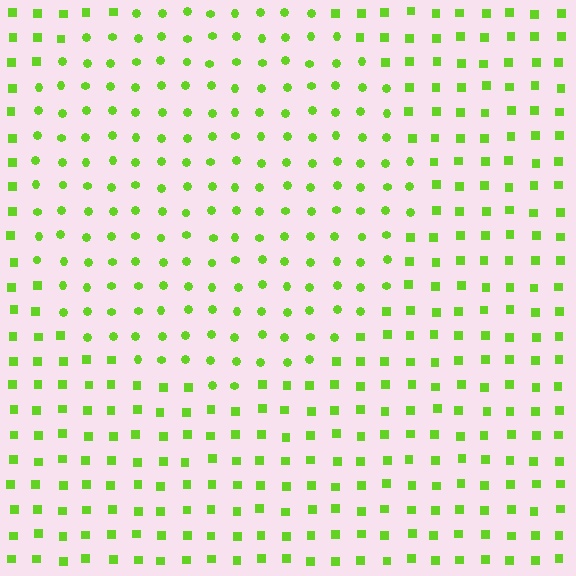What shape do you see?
I see a circle.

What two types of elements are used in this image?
The image uses circles inside the circle region and squares outside it.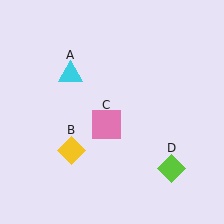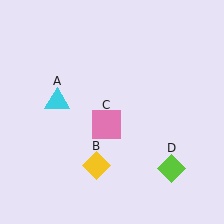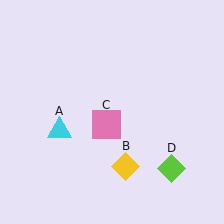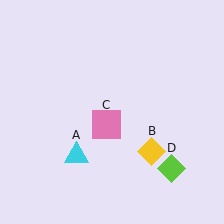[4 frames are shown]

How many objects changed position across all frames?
2 objects changed position: cyan triangle (object A), yellow diamond (object B).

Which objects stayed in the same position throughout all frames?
Pink square (object C) and lime diamond (object D) remained stationary.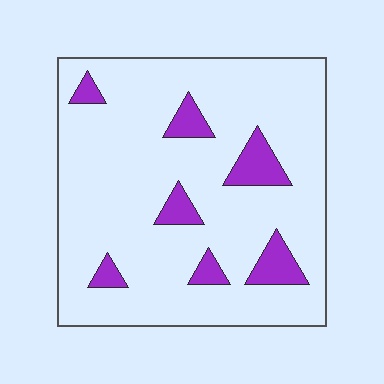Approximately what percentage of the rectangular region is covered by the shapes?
Approximately 10%.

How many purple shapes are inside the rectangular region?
7.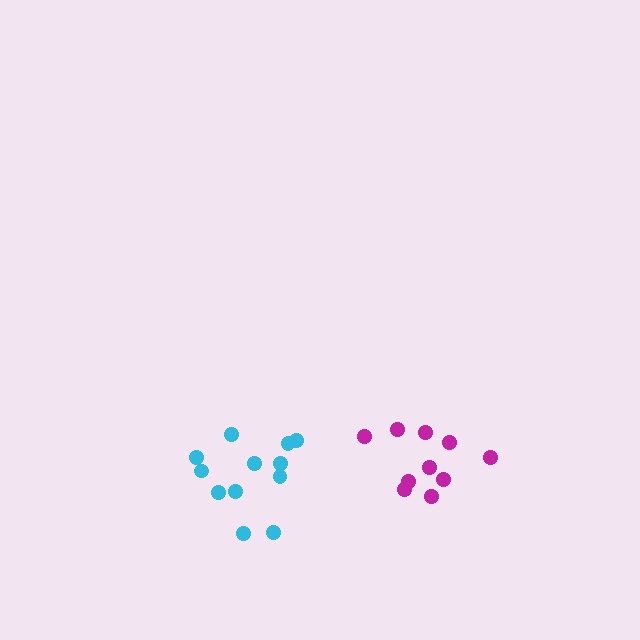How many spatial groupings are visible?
There are 2 spatial groupings.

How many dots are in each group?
Group 1: 10 dots, Group 2: 12 dots (22 total).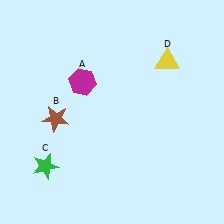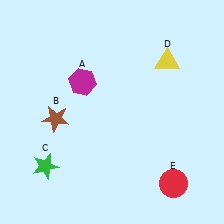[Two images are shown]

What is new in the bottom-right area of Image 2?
A red circle (E) was added in the bottom-right area of Image 2.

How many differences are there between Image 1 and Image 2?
There is 1 difference between the two images.